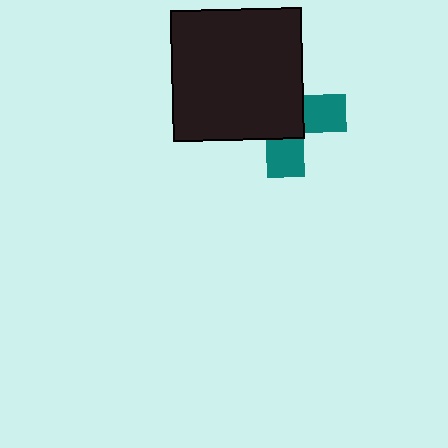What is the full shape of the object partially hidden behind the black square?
The partially hidden object is a teal cross.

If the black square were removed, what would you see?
You would see the complete teal cross.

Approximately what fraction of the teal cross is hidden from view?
Roughly 62% of the teal cross is hidden behind the black square.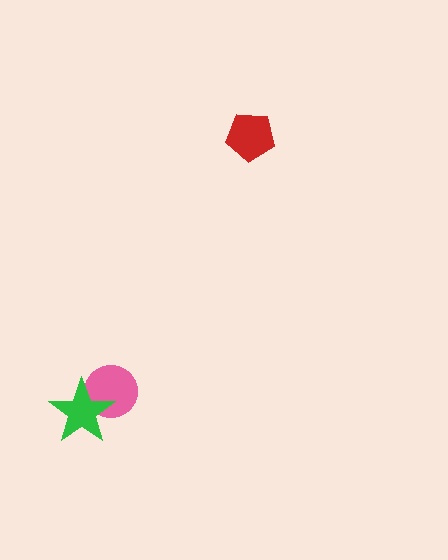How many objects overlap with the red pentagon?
0 objects overlap with the red pentagon.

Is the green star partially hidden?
No, no other shape covers it.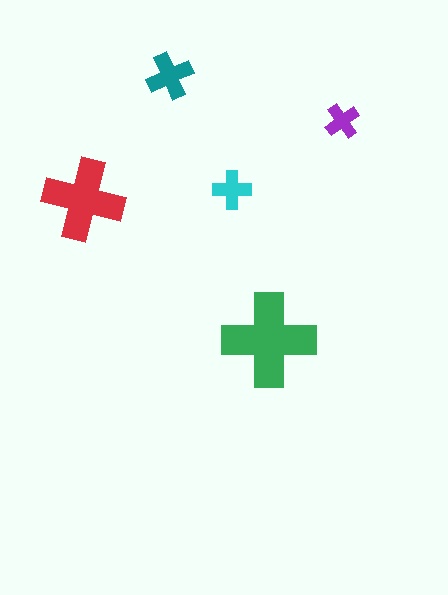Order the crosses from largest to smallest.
the green one, the red one, the teal one, the cyan one, the purple one.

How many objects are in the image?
There are 5 objects in the image.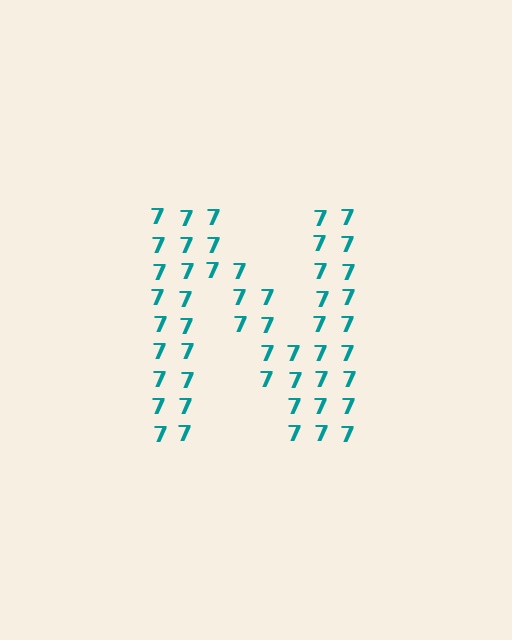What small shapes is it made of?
It is made of small digit 7's.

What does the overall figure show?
The overall figure shows the letter N.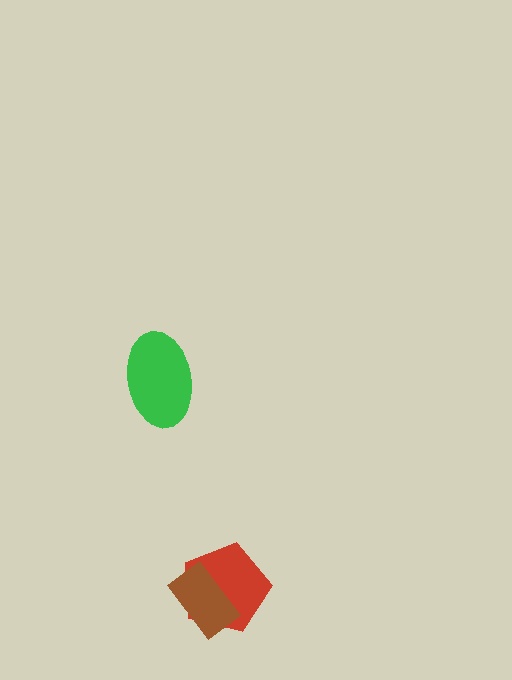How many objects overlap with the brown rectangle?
1 object overlaps with the brown rectangle.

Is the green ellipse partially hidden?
No, no other shape covers it.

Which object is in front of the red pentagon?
The brown rectangle is in front of the red pentagon.